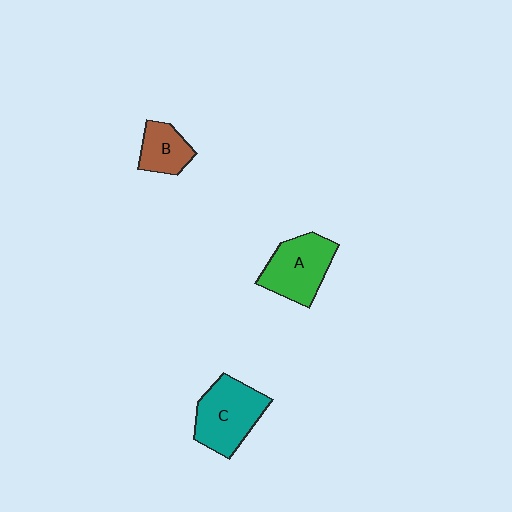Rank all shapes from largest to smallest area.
From largest to smallest: C (teal), A (green), B (brown).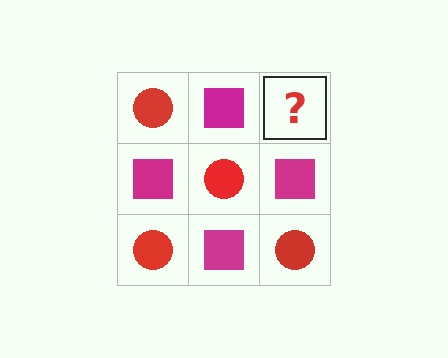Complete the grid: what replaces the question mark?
The question mark should be replaced with a red circle.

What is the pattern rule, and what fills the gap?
The rule is that it alternates red circle and magenta square in a checkerboard pattern. The gap should be filled with a red circle.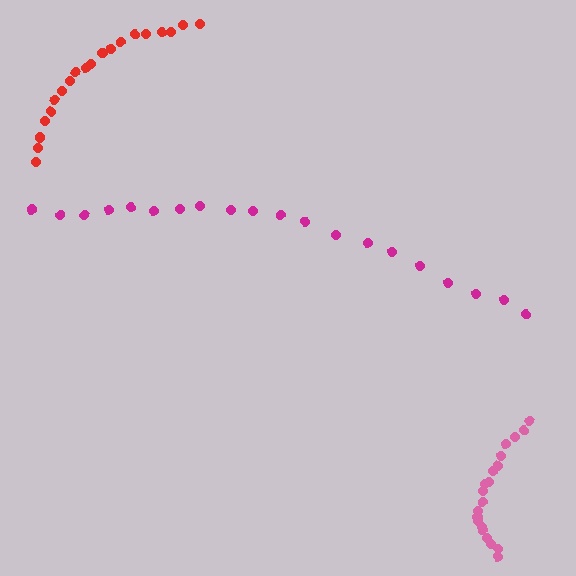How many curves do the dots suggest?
There are 3 distinct paths.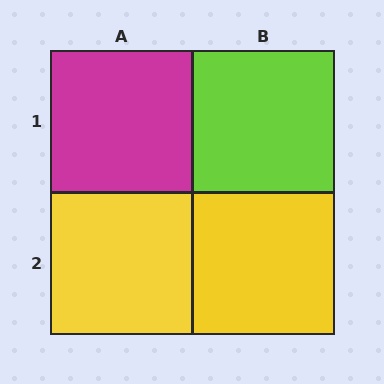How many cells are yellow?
2 cells are yellow.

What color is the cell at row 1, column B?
Lime.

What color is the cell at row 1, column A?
Magenta.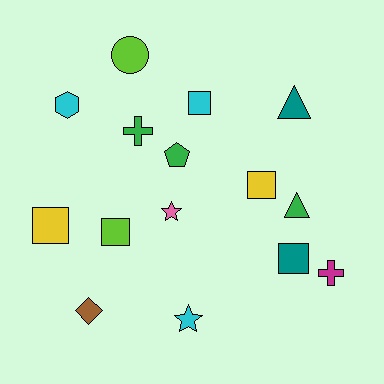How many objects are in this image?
There are 15 objects.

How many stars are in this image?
There are 2 stars.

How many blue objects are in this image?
There are no blue objects.